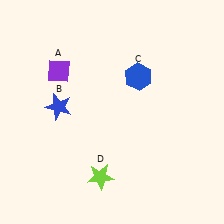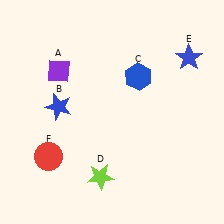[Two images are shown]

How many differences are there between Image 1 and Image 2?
There are 2 differences between the two images.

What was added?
A blue star (E), a red circle (F) were added in Image 2.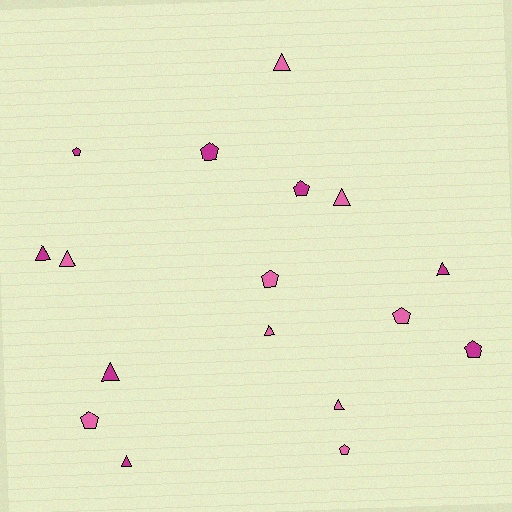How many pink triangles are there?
There are 5 pink triangles.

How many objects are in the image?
There are 17 objects.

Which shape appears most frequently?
Triangle, with 9 objects.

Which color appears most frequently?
Pink, with 9 objects.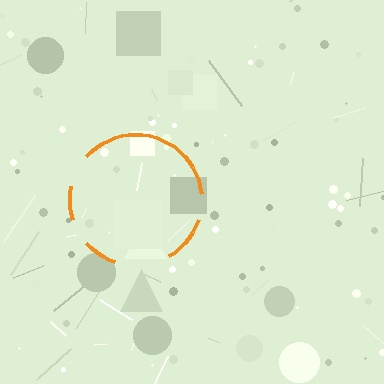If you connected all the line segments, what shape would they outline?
They would outline a circle.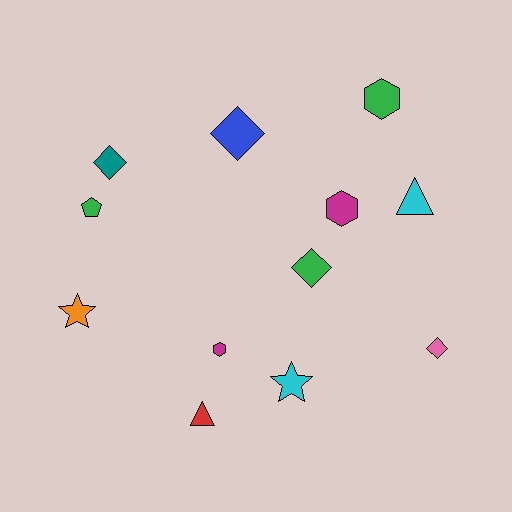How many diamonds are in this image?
There are 4 diamonds.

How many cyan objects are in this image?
There are 2 cyan objects.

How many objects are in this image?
There are 12 objects.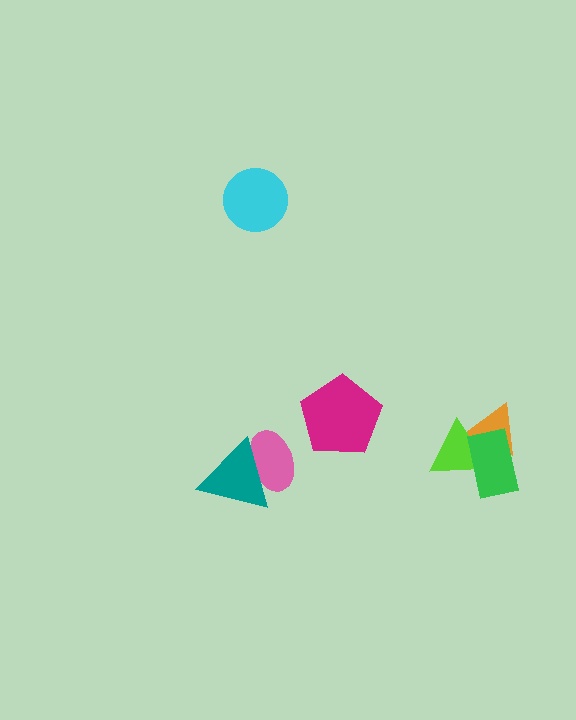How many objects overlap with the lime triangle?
2 objects overlap with the lime triangle.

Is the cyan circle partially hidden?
No, no other shape covers it.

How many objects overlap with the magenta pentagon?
0 objects overlap with the magenta pentagon.